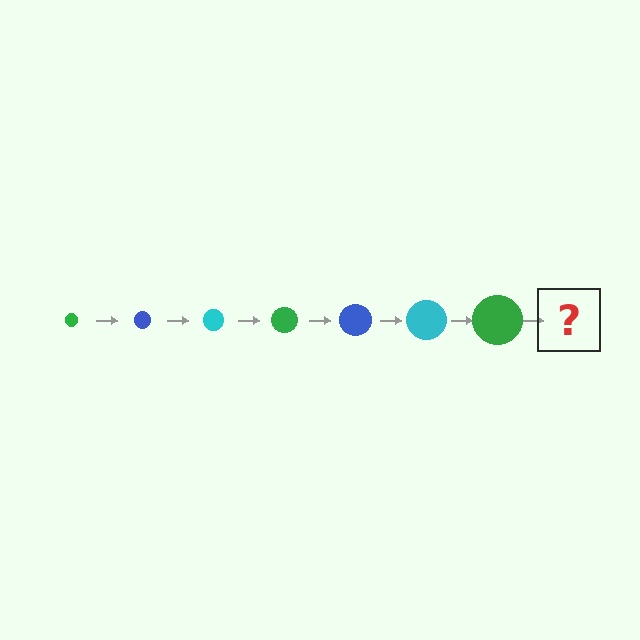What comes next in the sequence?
The next element should be a blue circle, larger than the previous one.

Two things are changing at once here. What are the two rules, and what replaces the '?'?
The two rules are that the circle grows larger each step and the color cycles through green, blue, and cyan. The '?' should be a blue circle, larger than the previous one.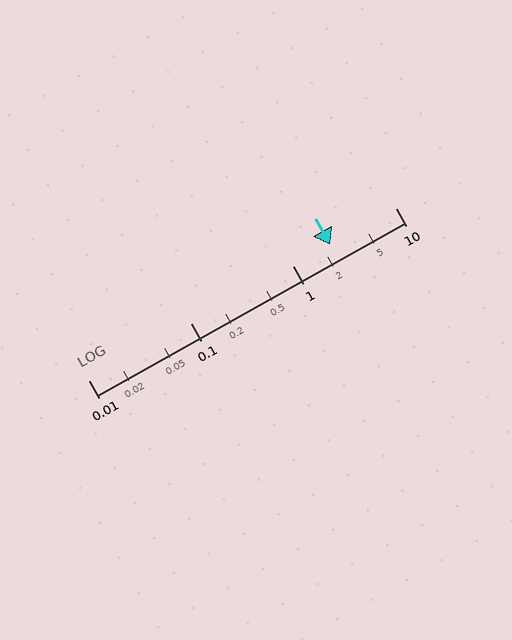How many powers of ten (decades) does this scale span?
The scale spans 3 decades, from 0.01 to 10.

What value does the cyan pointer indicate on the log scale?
The pointer indicates approximately 2.3.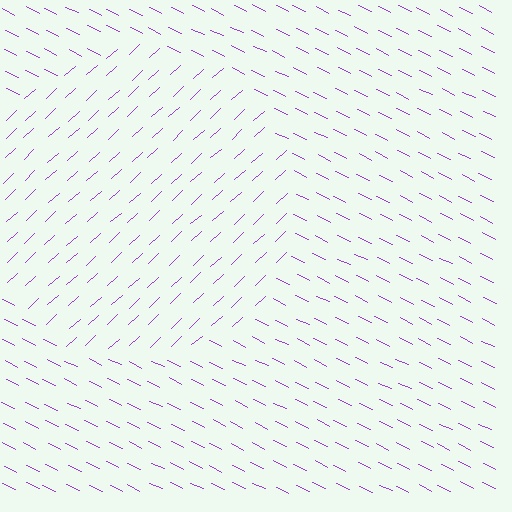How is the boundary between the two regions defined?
The boundary is defined purely by a change in line orientation (approximately 68 degrees difference). All lines are the same color and thickness.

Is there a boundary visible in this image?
Yes, there is a texture boundary formed by a change in line orientation.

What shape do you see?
I see a circle.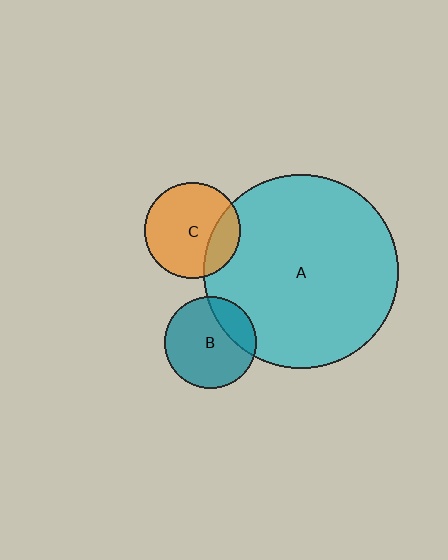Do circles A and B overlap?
Yes.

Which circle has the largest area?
Circle A (cyan).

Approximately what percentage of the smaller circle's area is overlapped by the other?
Approximately 25%.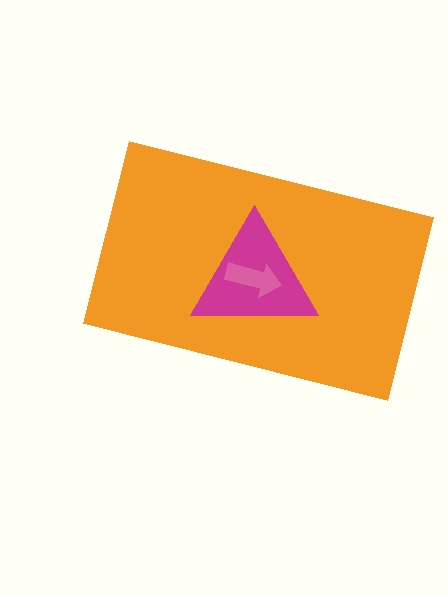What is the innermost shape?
The pink arrow.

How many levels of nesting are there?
3.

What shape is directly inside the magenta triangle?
The pink arrow.